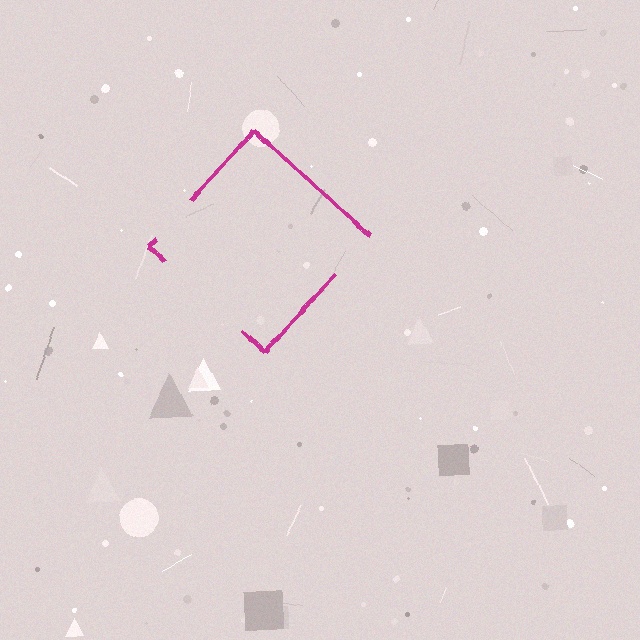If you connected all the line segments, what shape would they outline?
They would outline a diamond.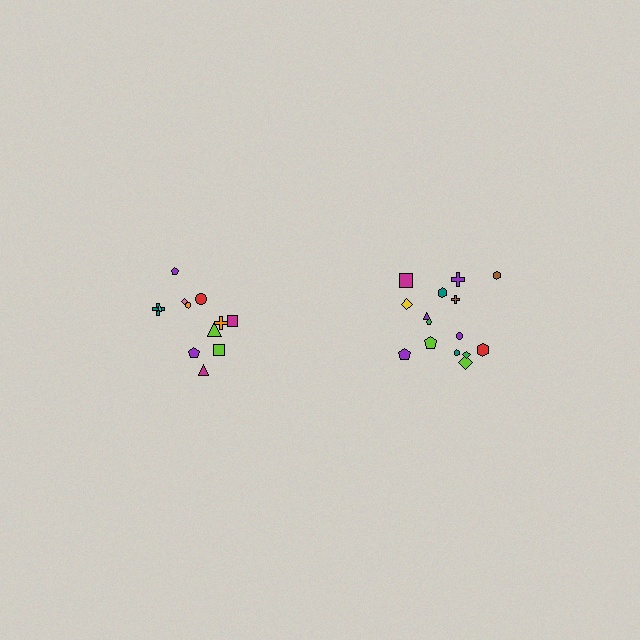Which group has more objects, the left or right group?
The right group.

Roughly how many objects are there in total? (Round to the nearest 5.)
Roughly 25 objects in total.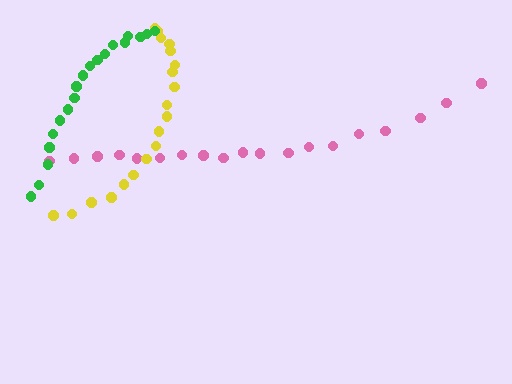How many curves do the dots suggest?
There are 3 distinct paths.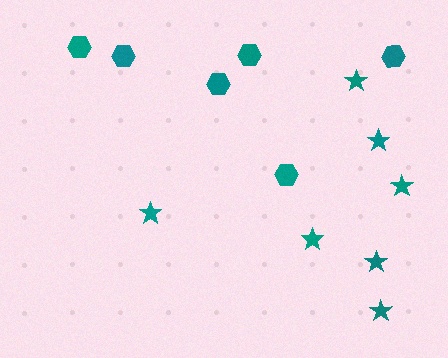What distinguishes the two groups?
There are 2 groups: one group of stars (7) and one group of hexagons (6).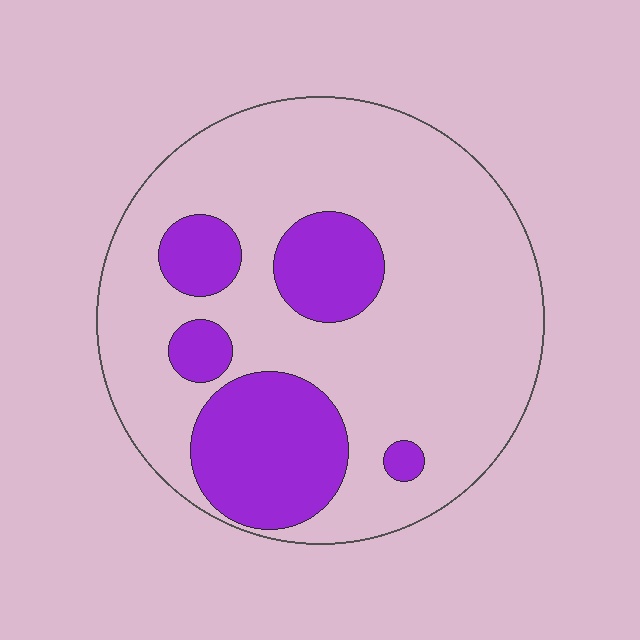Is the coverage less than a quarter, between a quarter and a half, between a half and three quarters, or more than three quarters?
Between a quarter and a half.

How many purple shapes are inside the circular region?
5.